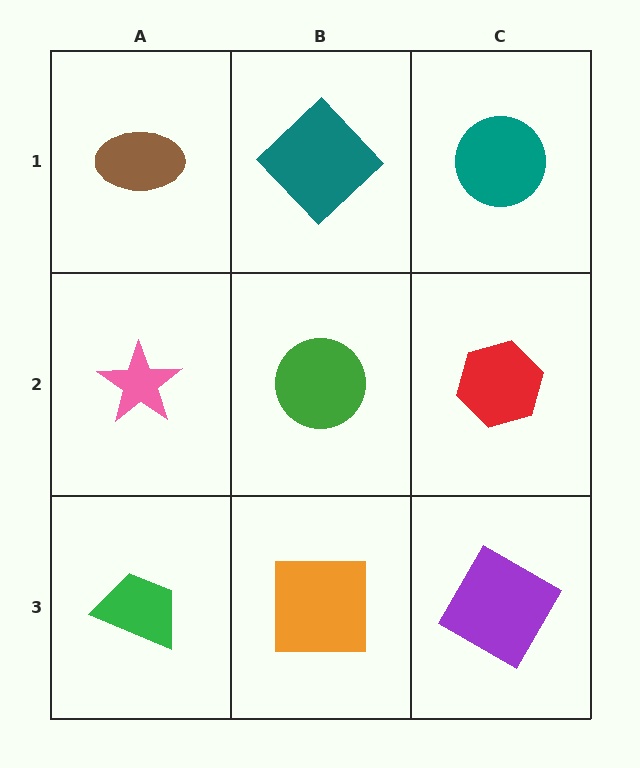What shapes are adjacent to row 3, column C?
A red hexagon (row 2, column C), an orange square (row 3, column B).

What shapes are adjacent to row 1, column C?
A red hexagon (row 2, column C), a teal diamond (row 1, column B).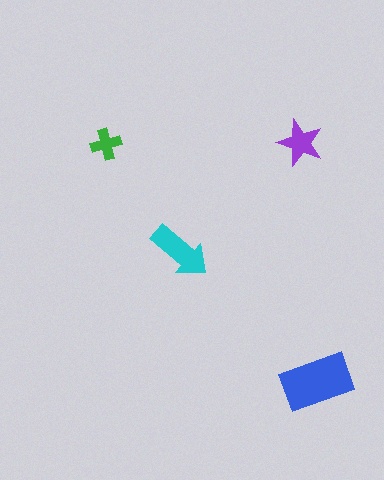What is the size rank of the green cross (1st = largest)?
4th.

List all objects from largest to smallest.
The blue rectangle, the cyan arrow, the purple star, the green cross.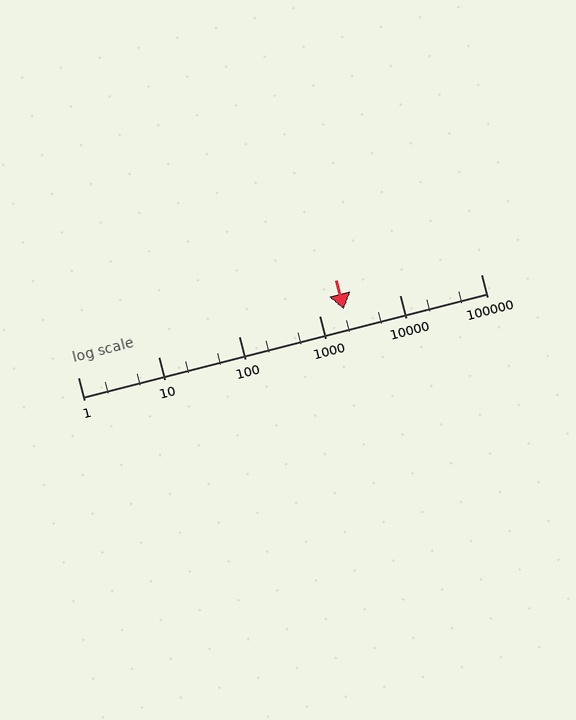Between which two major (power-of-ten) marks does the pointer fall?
The pointer is between 1000 and 10000.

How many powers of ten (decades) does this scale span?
The scale spans 5 decades, from 1 to 100000.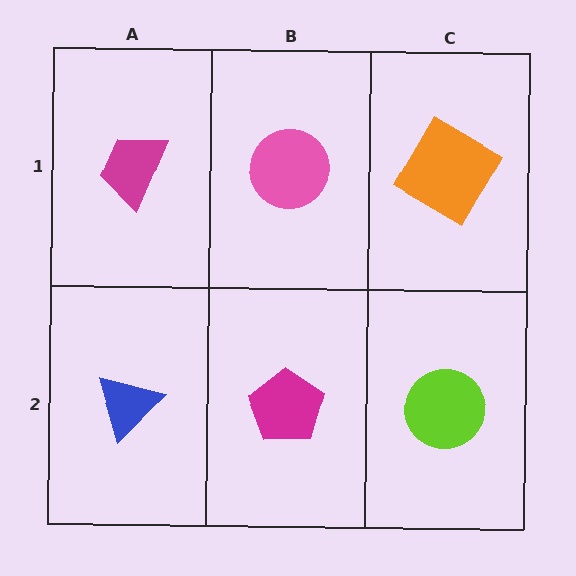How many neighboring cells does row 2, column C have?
2.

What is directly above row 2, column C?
An orange diamond.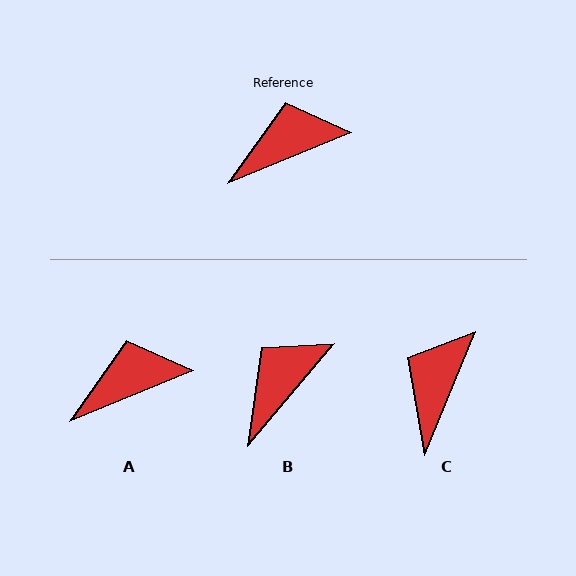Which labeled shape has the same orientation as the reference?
A.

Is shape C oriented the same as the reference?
No, it is off by about 45 degrees.